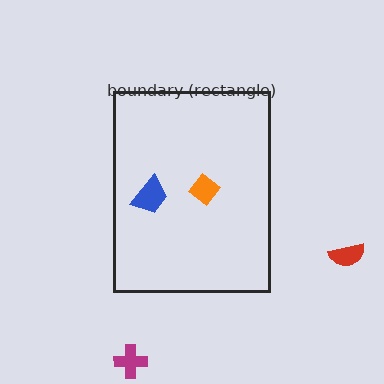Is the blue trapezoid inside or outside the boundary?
Inside.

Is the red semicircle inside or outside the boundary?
Outside.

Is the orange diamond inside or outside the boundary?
Inside.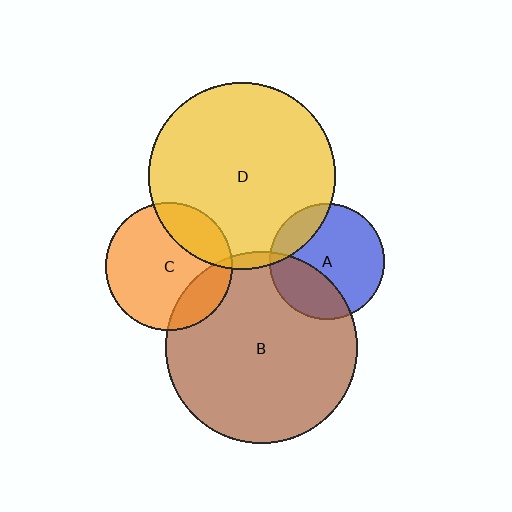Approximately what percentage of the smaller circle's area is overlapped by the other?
Approximately 20%.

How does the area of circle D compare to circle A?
Approximately 2.6 times.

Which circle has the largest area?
Circle B (brown).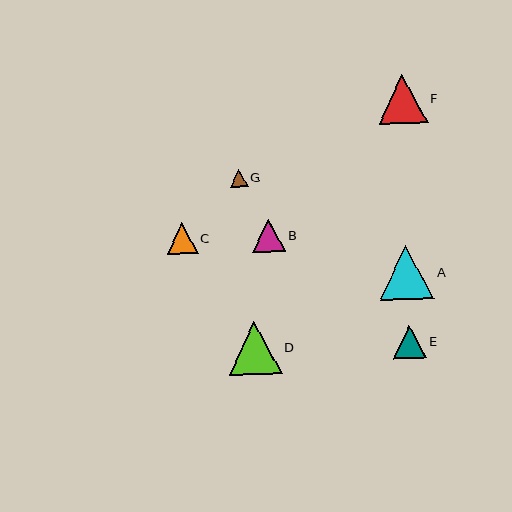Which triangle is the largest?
Triangle A is the largest with a size of approximately 54 pixels.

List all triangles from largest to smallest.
From largest to smallest: A, D, F, B, E, C, G.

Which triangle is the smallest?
Triangle G is the smallest with a size of approximately 17 pixels.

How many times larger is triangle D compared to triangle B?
Triangle D is approximately 1.6 times the size of triangle B.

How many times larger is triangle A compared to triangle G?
Triangle A is approximately 3.1 times the size of triangle G.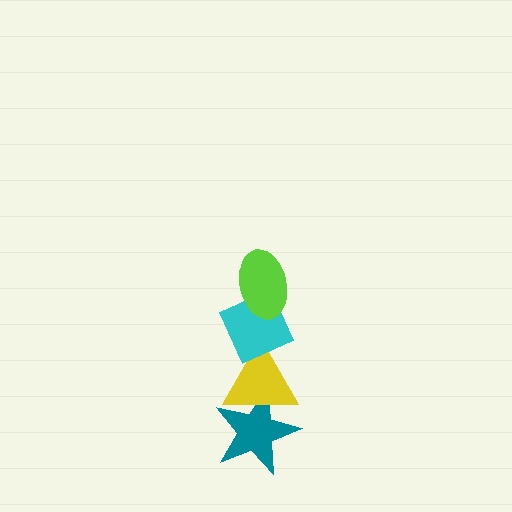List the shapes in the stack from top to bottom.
From top to bottom: the lime ellipse, the cyan diamond, the yellow triangle, the teal star.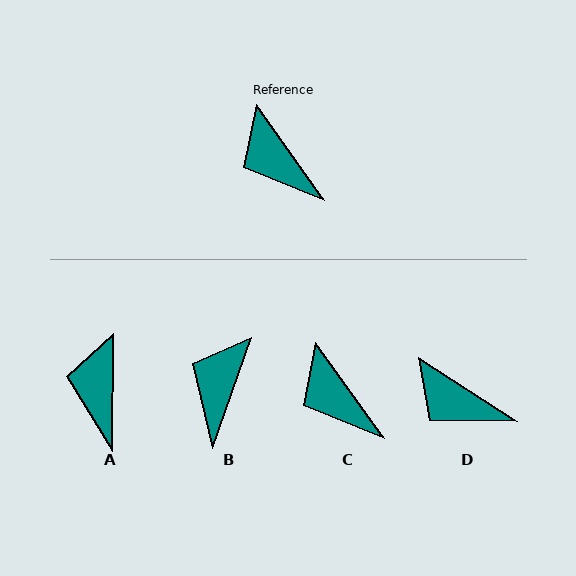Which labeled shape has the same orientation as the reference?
C.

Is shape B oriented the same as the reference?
No, it is off by about 55 degrees.